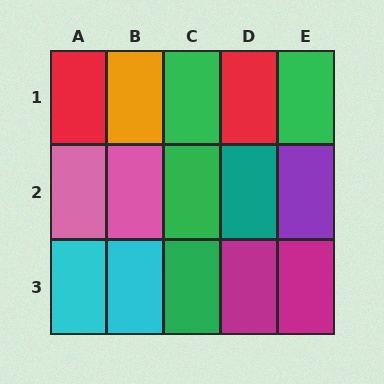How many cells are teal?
1 cell is teal.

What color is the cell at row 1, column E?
Green.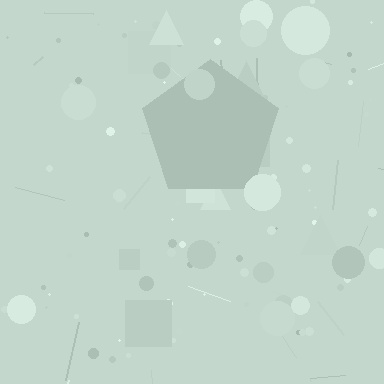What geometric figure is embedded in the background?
A pentagon is embedded in the background.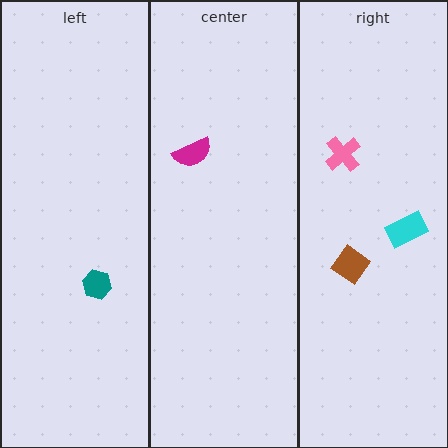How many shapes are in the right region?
3.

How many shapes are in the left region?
1.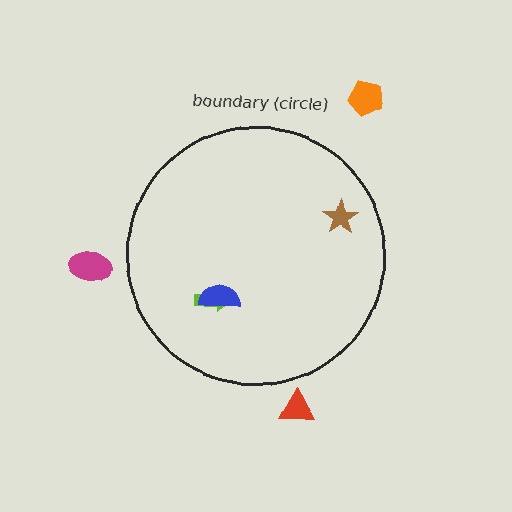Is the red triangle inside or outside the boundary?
Outside.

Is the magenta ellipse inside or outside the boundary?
Outside.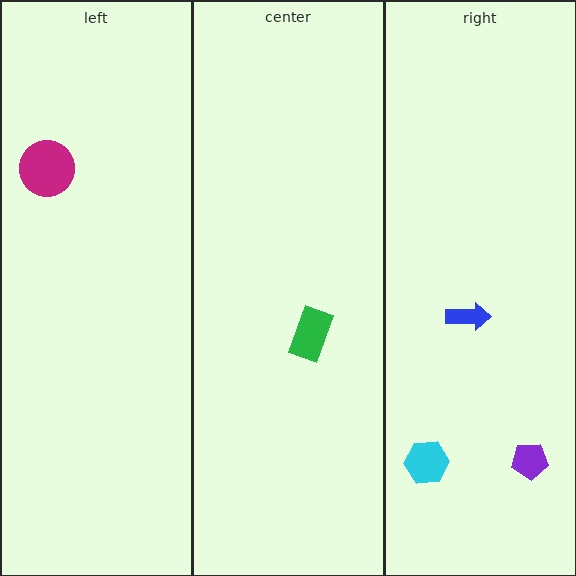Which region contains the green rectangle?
The center region.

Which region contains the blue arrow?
The right region.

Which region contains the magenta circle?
The left region.